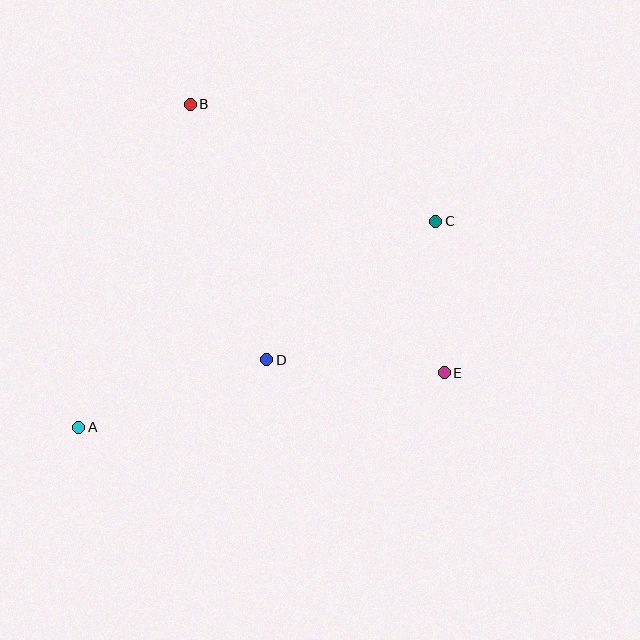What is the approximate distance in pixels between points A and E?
The distance between A and E is approximately 369 pixels.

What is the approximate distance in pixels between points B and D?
The distance between B and D is approximately 267 pixels.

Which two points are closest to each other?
Points C and E are closest to each other.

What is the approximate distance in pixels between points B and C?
The distance between B and C is approximately 272 pixels.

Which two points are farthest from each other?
Points A and C are farthest from each other.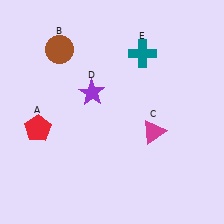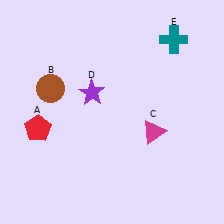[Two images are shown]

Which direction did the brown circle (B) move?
The brown circle (B) moved down.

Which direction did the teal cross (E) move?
The teal cross (E) moved right.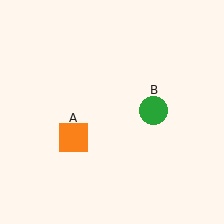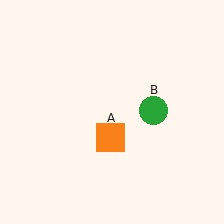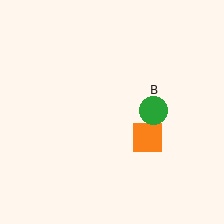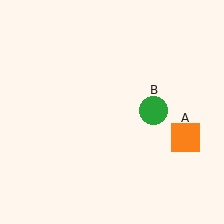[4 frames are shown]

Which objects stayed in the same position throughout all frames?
Green circle (object B) remained stationary.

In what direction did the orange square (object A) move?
The orange square (object A) moved right.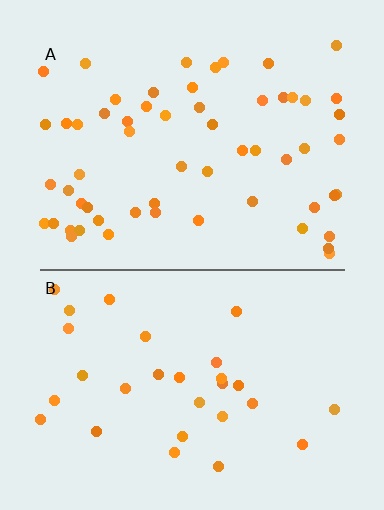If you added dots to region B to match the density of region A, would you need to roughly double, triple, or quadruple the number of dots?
Approximately double.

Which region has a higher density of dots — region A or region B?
A (the top).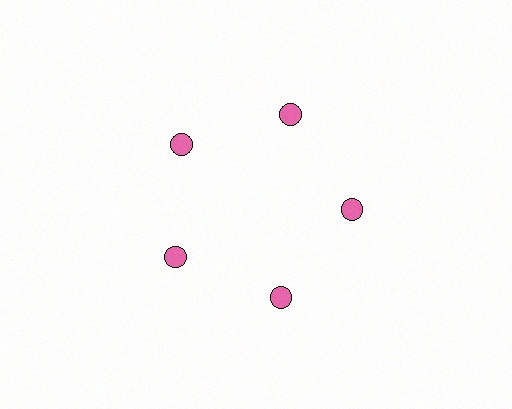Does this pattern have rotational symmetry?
Yes, this pattern has 5-fold rotational symmetry. It looks the same after rotating 72 degrees around the center.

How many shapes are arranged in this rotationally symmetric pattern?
There are 5 shapes, arranged in 5 groups of 1.